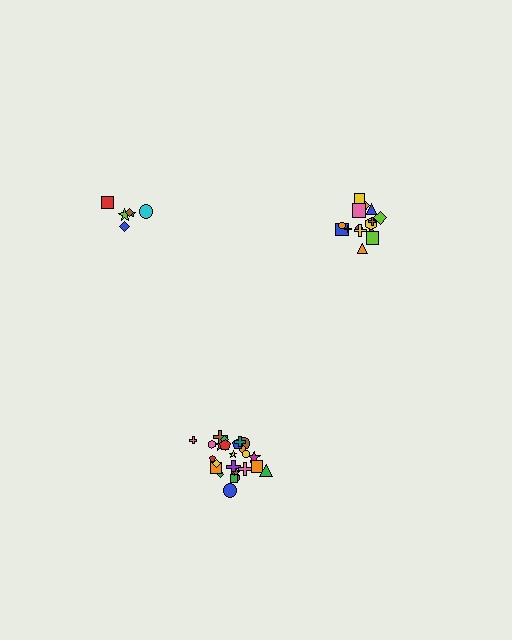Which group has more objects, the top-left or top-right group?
The top-right group.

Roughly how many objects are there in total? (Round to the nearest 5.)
Roughly 45 objects in total.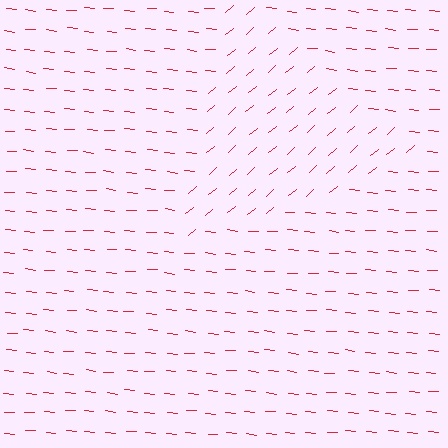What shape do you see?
I see a triangle.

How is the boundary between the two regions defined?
The boundary is defined purely by a change in line orientation (approximately 45 degrees difference). All lines are the same color and thickness.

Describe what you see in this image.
The image is filled with small red line segments. A triangle region in the image has lines oriented differently from the surrounding lines, creating a visible texture boundary.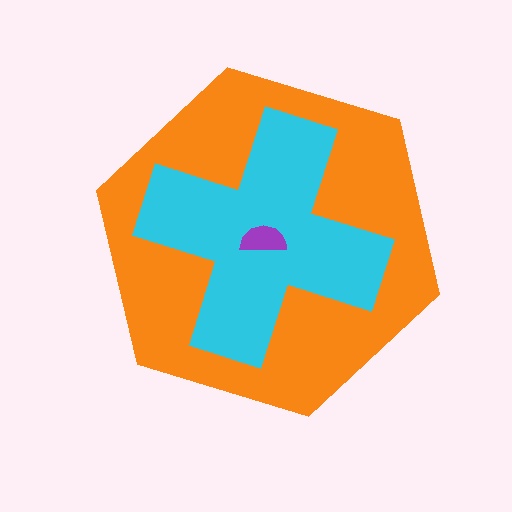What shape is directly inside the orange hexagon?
The cyan cross.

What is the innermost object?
The purple semicircle.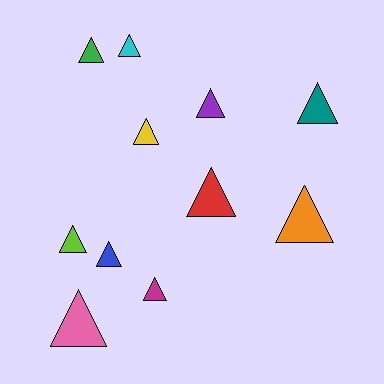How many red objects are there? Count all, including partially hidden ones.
There is 1 red object.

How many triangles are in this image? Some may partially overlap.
There are 11 triangles.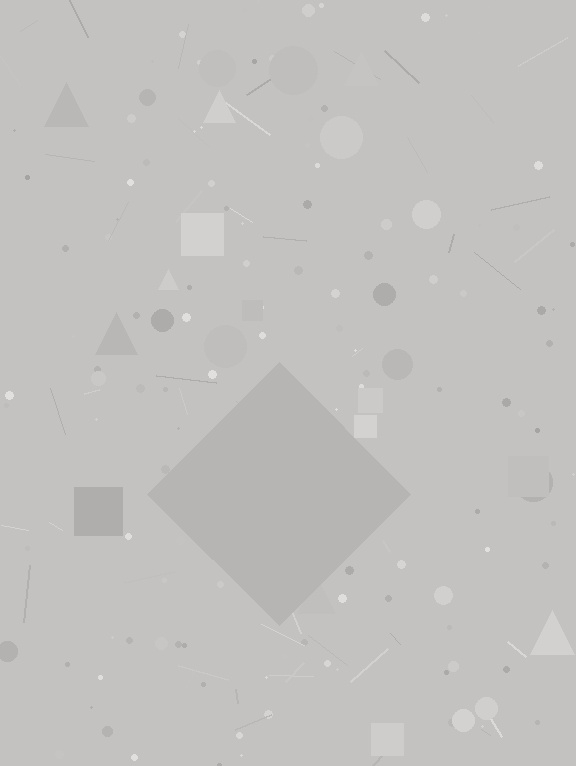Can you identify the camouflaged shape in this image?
The camouflaged shape is a diamond.